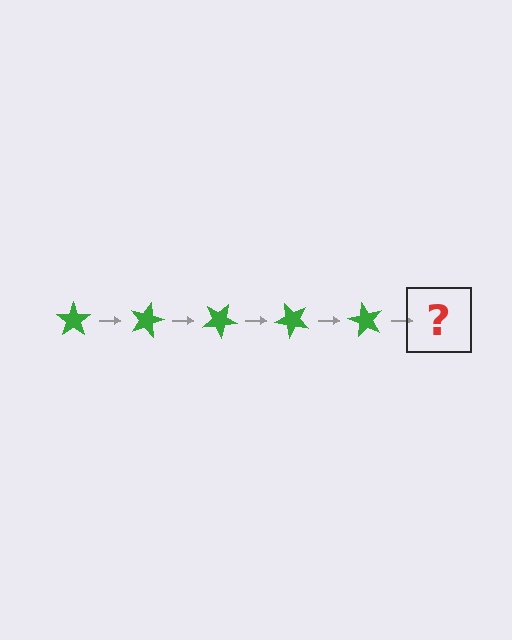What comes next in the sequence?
The next element should be a green star rotated 75 degrees.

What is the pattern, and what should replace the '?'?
The pattern is that the star rotates 15 degrees each step. The '?' should be a green star rotated 75 degrees.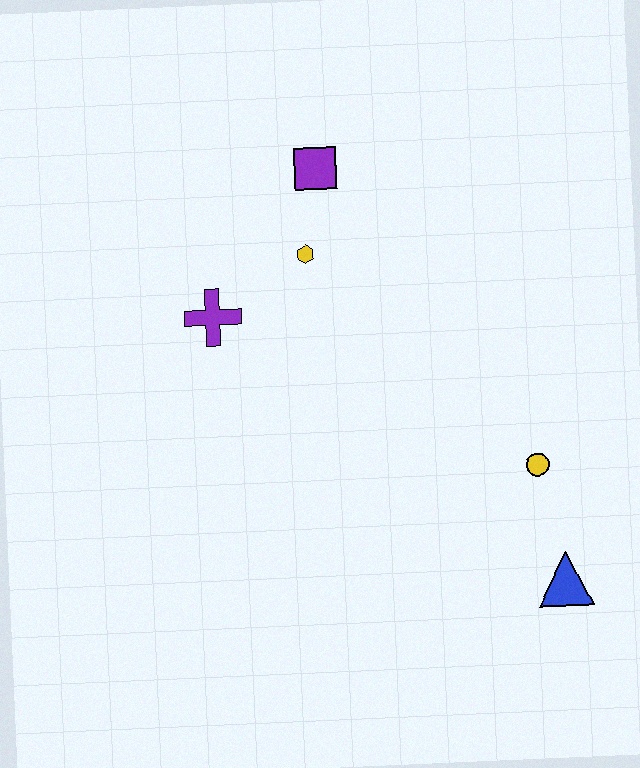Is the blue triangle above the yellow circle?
No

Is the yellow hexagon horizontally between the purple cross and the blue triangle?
Yes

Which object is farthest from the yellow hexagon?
The blue triangle is farthest from the yellow hexagon.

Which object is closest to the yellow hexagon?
The purple square is closest to the yellow hexagon.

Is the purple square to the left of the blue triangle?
Yes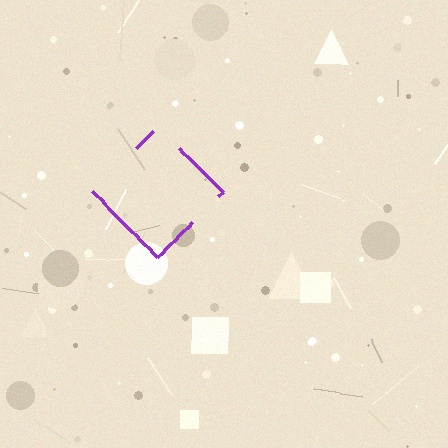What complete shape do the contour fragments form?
The contour fragments form a diamond.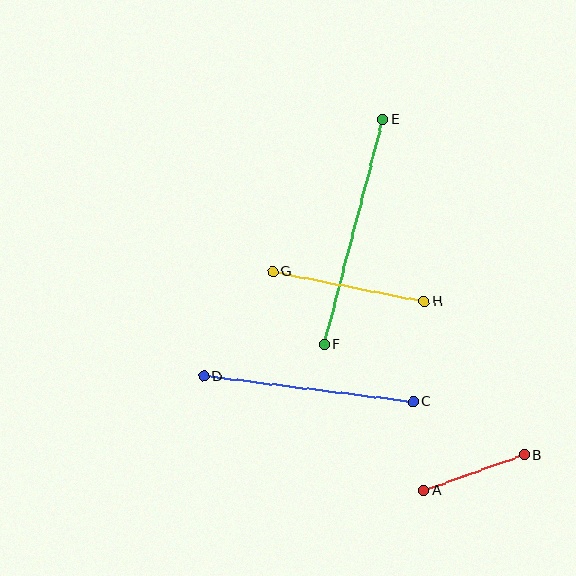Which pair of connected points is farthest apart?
Points E and F are farthest apart.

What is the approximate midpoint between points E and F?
The midpoint is at approximately (353, 232) pixels.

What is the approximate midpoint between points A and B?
The midpoint is at approximately (474, 473) pixels.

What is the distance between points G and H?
The distance is approximately 154 pixels.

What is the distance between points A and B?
The distance is approximately 107 pixels.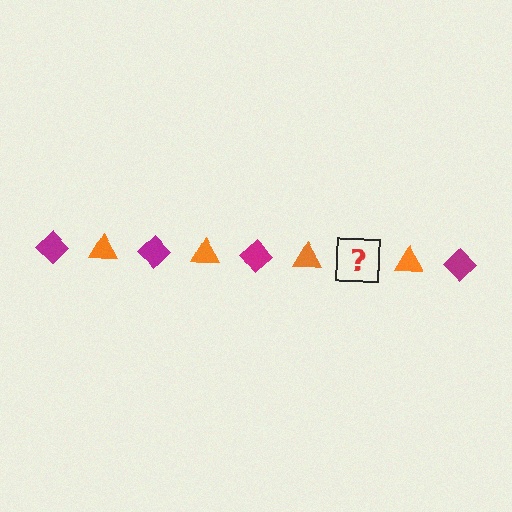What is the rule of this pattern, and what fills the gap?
The rule is that the pattern alternates between magenta diamond and orange triangle. The gap should be filled with a magenta diamond.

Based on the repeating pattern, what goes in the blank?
The blank should be a magenta diamond.